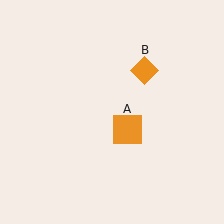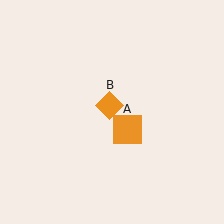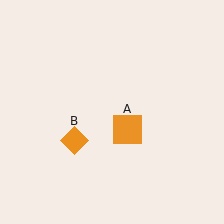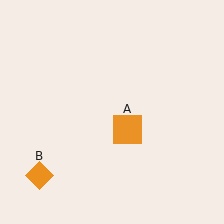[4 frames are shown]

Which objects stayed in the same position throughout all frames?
Orange square (object A) remained stationary.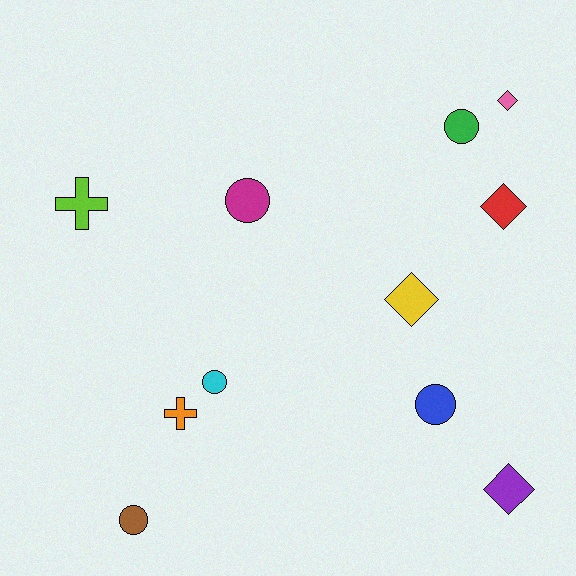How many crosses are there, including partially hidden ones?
There are 2 crosses.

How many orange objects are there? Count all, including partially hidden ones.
There is 1 orange object.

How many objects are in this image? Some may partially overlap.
There are 11 objects.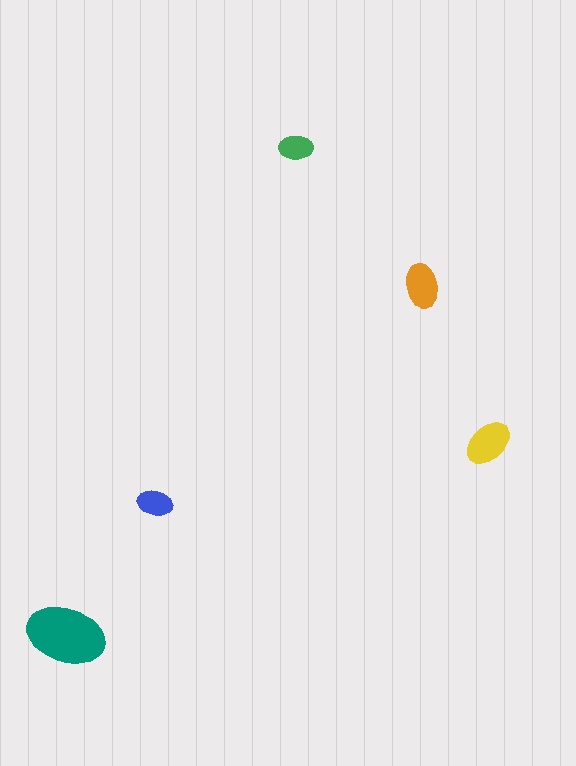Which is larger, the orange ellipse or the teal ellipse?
The teal one.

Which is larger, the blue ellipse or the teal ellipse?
The teal one.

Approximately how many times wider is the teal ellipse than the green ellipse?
About 2.5 times wider.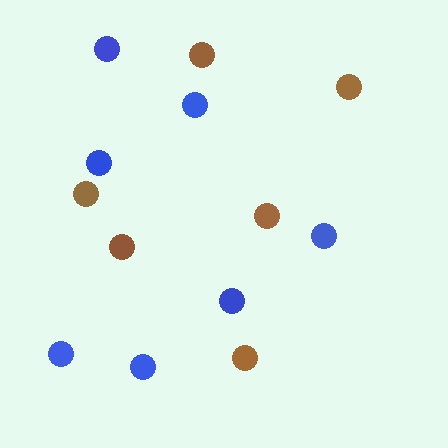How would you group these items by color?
There are 2 groups: one group of blue circles (7) and one group of brown circles (6).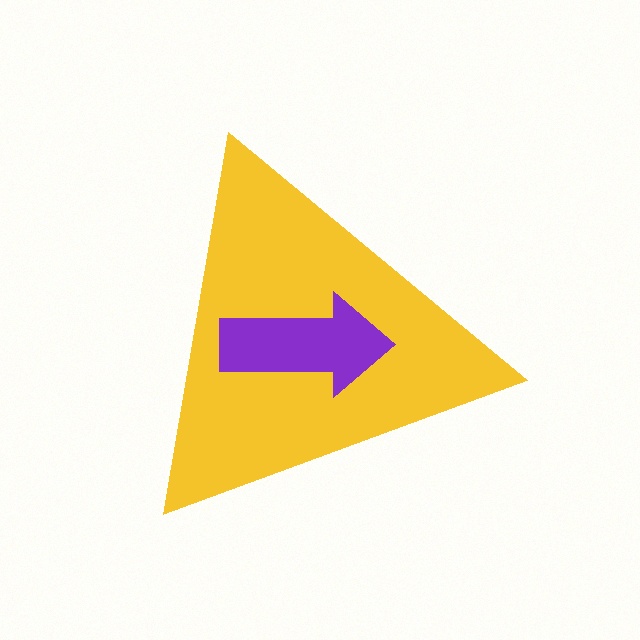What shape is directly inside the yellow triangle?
The purple arrow.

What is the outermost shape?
The yellow triangle.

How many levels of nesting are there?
2.